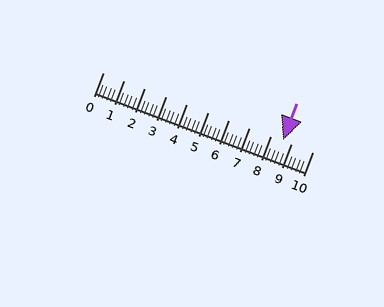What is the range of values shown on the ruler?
The ruler shows values from 0 to 10.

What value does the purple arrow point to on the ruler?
The purple arrow points to approximately 8.6.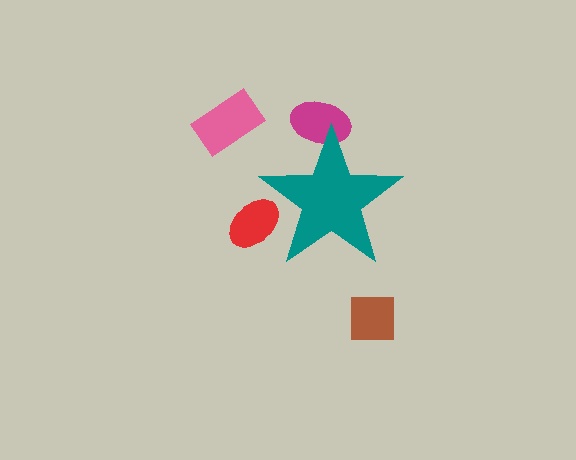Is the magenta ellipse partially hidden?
Yes, the magenta ellipse is partially hidden behind the teal star.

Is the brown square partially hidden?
No, the brown square is fully visible.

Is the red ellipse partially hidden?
Yes, the red ellipse is partially hidden behind the teal star.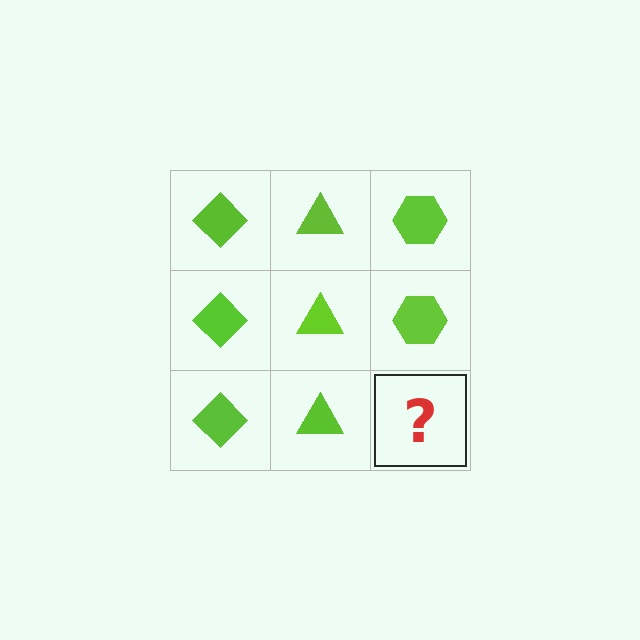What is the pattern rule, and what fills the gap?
The rule is that each column has a consistent shape. The gap should be filled with a lime hexagon.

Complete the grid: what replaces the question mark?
The question mark should be replaced with a lime hexagon.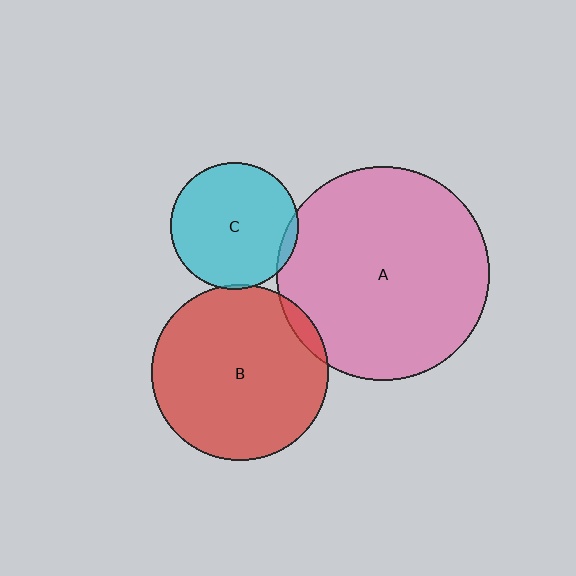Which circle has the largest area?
Circle A (pink).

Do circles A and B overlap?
Yes.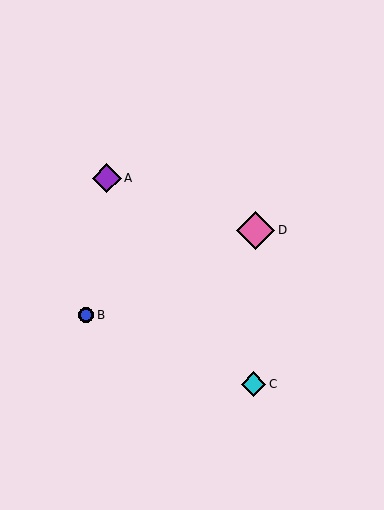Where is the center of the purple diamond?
The center of the purple diamond is at (107, 178).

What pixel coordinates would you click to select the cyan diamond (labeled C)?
Click at (254, 384) to select the cyan diamond C.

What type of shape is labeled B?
Shape B is a blue circle.